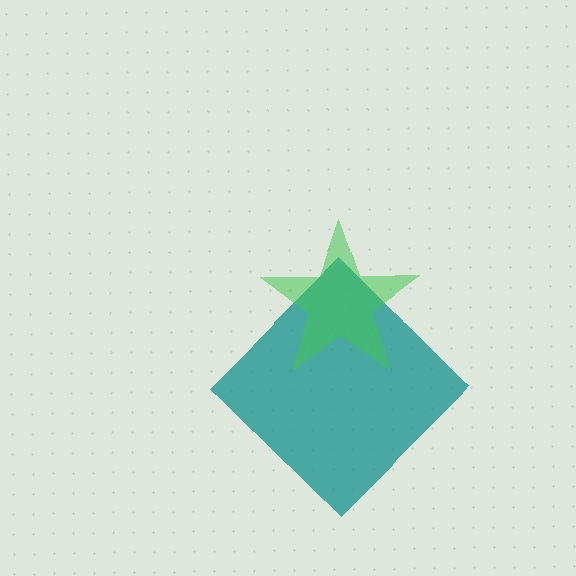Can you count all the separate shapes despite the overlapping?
Yes, there are 2 separate shapes.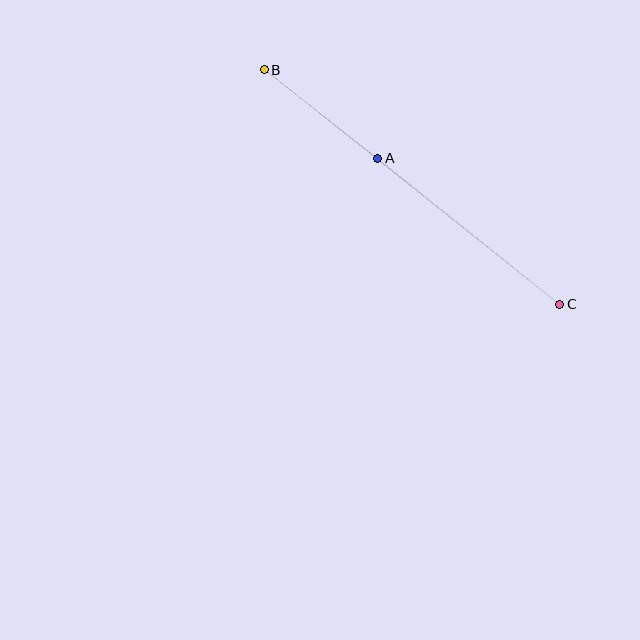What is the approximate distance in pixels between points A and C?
The distance between A and C is approximately 234 pixels.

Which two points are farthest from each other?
Points B and C are farthest from each other.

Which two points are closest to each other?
Points A and B are closest to each other.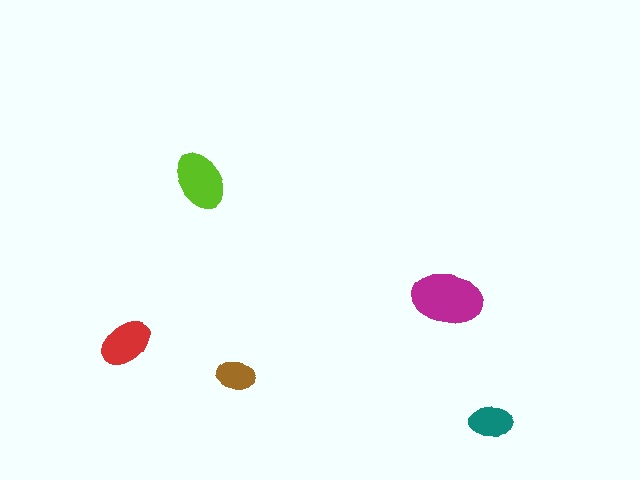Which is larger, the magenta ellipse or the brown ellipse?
The magenta one.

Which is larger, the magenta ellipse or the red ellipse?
The magenta one.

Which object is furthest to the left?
The red ellipse is leftmost.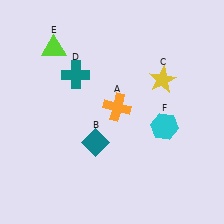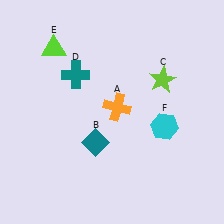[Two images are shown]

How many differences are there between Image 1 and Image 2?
There is 1 difference between the two images.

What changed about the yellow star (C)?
In Image 1, C is yellow. In Image 2, it changed to lime.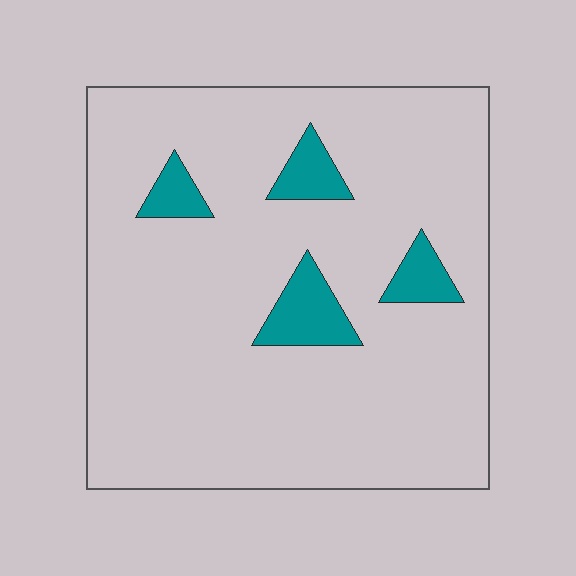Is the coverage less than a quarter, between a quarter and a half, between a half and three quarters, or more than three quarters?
Less than a quarter.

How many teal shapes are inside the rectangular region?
4.